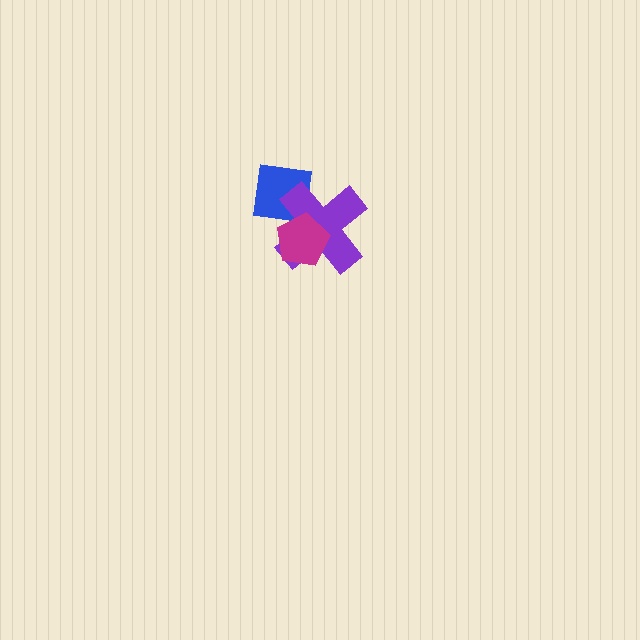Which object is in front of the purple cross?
The magenta pentagon is in front of the purple cross.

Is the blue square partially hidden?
Yes, it is partially covered by another shape.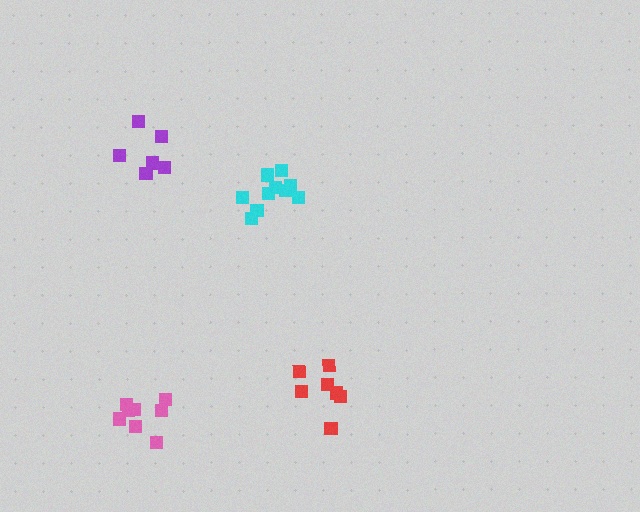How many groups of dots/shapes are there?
There are 4 groups.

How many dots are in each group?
Group 1: 7 dots, Group 2: 10 dots, Group 3: 6 dots, Group 4: 8 dots (31 total).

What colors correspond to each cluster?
The clusters are colored: red, cyan, purple, pink.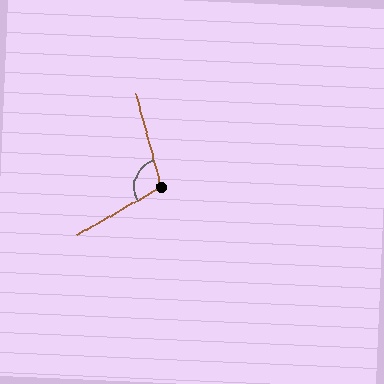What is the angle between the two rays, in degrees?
Approximately 105 degrees.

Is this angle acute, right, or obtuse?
It is obtuse.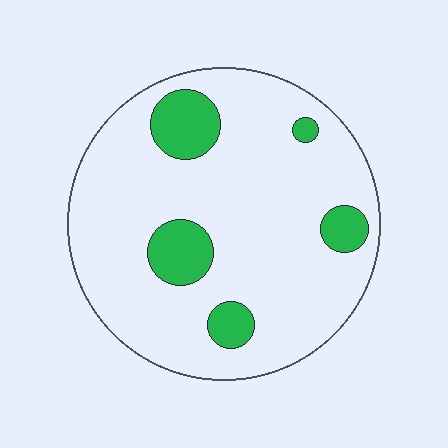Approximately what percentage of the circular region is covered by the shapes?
Approximately 15%.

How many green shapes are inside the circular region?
5.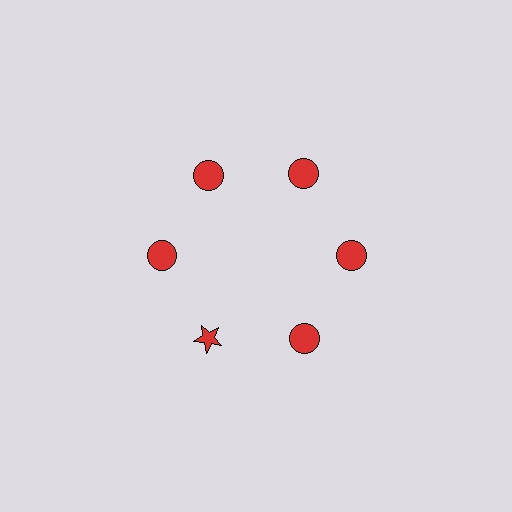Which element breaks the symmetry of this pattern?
The red star at roughly the 7 o'clock position breaks the symmetry. All other shapes are red circles.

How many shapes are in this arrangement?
There are 6 shapes arranged in a ring pattern.